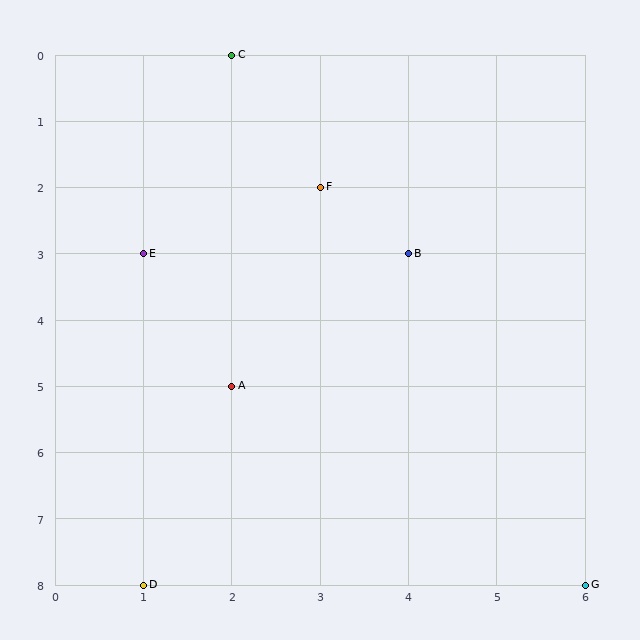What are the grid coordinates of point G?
Point G is at grid coordinates (6, 8).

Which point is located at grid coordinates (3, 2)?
Point F is at (3, 2).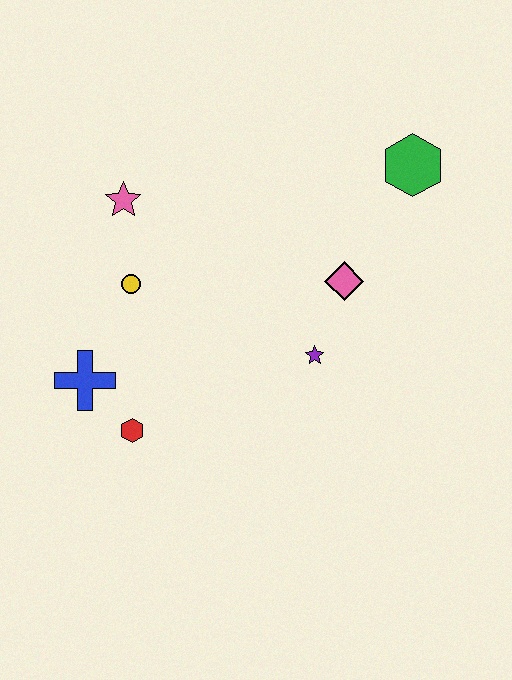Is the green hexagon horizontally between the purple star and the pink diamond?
No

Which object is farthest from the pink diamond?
The blue cross is farthest from the pink diamond.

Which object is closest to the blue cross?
The red hexagon is closest to the blue cross.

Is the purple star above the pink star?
No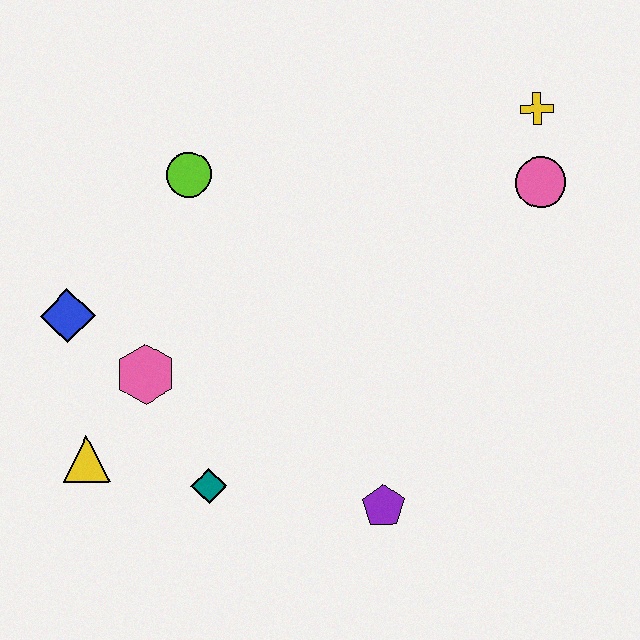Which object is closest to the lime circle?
The blue diamond is closest to the lime circle.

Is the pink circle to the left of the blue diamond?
No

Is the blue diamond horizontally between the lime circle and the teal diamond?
No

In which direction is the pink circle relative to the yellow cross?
The pink circle is below the yellow cross.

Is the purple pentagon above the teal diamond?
No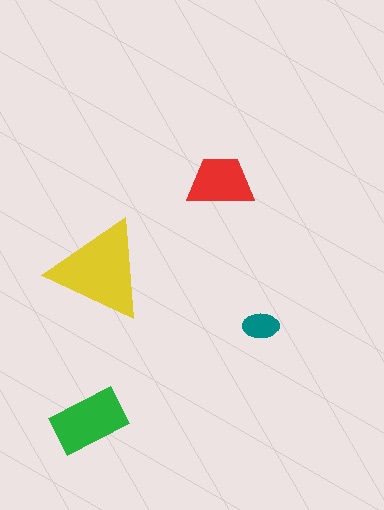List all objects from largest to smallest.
The yellow triangle, the green rectangle, the red trapezoid, the teal ellipse.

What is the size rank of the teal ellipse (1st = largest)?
4th.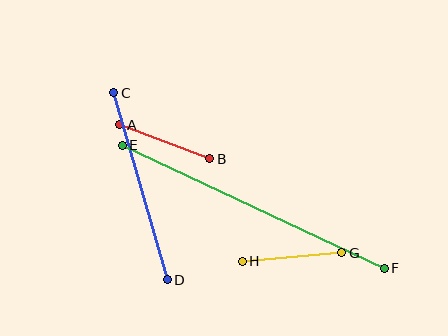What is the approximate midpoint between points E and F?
The midpoint is at approximately (253, 207) pixels.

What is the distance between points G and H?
The distance is approximately 100 pixels.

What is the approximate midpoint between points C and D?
The midpoint is at approximately (140, 186) pixels.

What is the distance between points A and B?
The distance is approximately 97 pixels.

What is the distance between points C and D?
The distance is approximately 194 pixels.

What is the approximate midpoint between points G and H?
The midpoint is at approximately (292, 257) pixels.